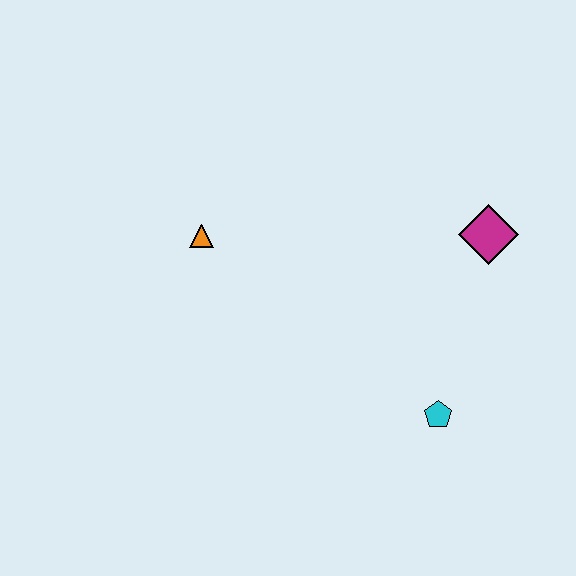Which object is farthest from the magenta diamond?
The orange triangle is farthest from the magenta diamond.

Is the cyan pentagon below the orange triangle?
Yes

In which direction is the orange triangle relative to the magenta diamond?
The orange triangle is to the left of the magenta diamond.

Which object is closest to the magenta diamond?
The cyan pentagon is closest to the magenta diamond.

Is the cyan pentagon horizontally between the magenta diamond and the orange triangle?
Yes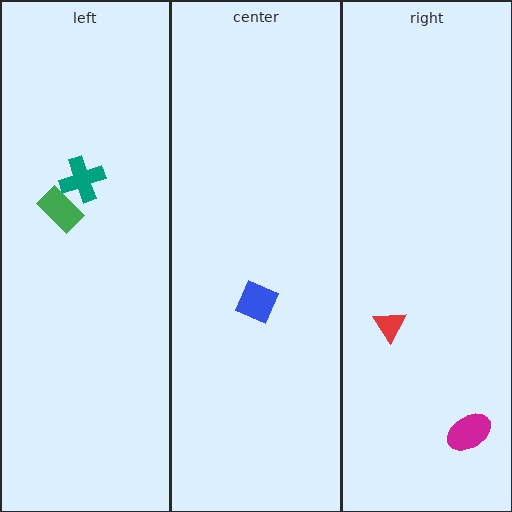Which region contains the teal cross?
The left region.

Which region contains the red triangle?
The right region.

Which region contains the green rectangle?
The left region.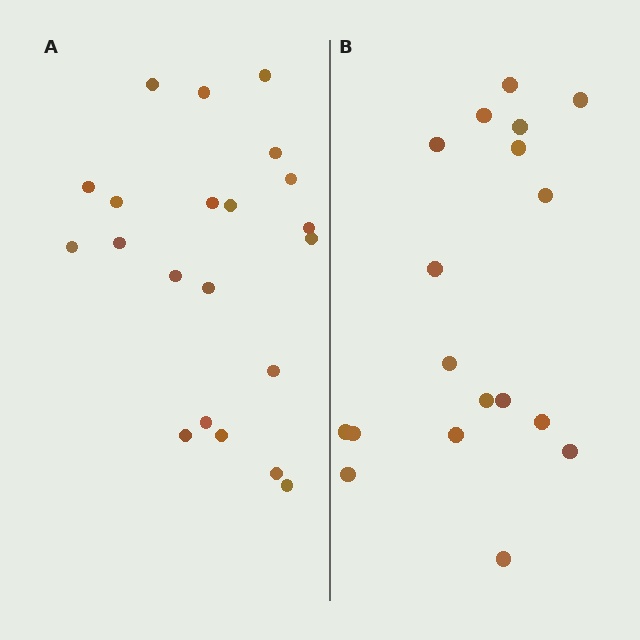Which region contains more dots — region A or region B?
Region A (the left region) has more dots.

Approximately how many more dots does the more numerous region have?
Region A has just a few more — roughly 2 or 3 more dots than region B.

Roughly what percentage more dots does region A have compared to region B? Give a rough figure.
About 15% more.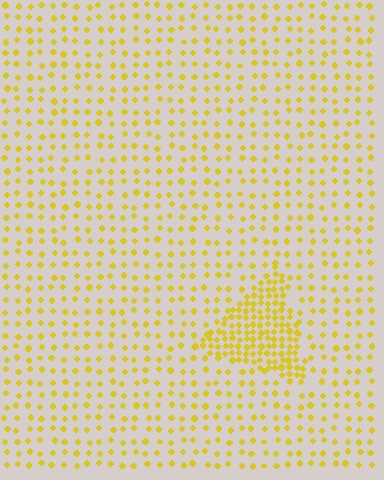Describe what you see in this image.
The image contains small yellow elements arranged at two different densities. A triangle-shaped region is visible where the elements are more densely packed than the surrounding area.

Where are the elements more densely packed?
The elements are more densely packed inside the triangle boundary.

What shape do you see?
I see a triangle.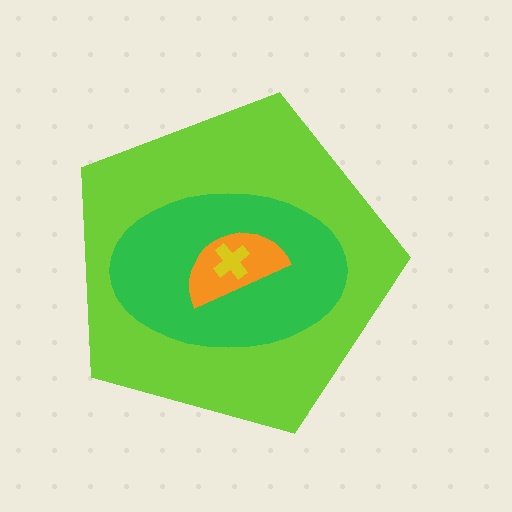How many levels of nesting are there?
4.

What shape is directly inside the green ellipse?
The orange semicircle.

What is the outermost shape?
The lime pentagon.